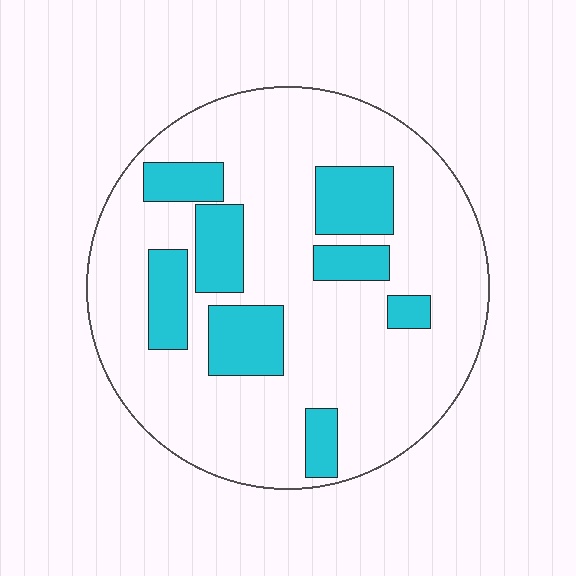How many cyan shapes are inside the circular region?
8.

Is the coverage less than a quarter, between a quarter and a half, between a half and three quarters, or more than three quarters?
Less than a quarter.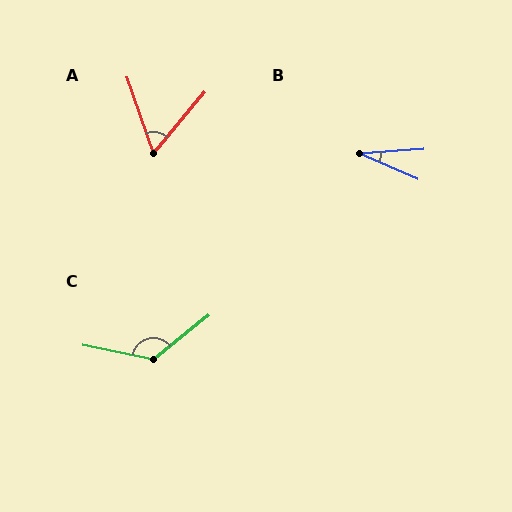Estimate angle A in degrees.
Approximately 59 degrees.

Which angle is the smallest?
B, at approximately 28 degrees.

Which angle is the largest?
C, at approximately 130 degrees.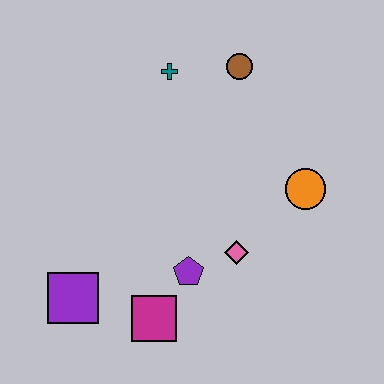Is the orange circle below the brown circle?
Yes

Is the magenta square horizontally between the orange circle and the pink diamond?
No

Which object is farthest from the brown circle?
The purple square is farthest from the brown circle.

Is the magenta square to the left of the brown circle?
Yes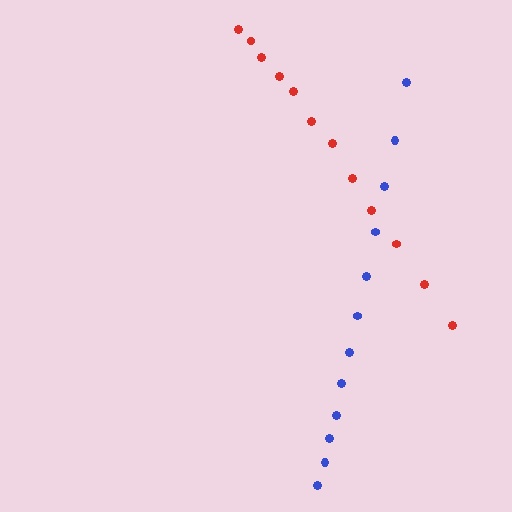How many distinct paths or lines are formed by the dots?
There are 2 distinct paths.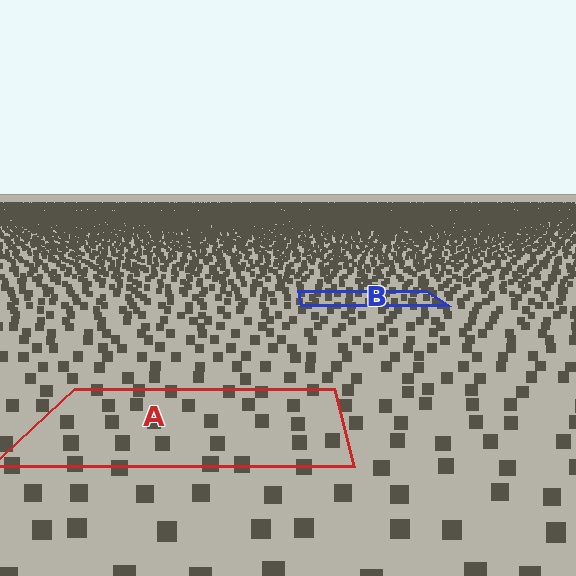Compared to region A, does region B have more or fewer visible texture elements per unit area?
Region B has more texture elements per unit area — they are packed more densely because it is farther away.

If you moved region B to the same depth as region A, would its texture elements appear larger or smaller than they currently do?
They would appear larger. At a closer depth, the same texture elements are projected at a bigger on-screen size.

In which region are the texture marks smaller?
The texture marks are smaller in region B, because it is farther away.